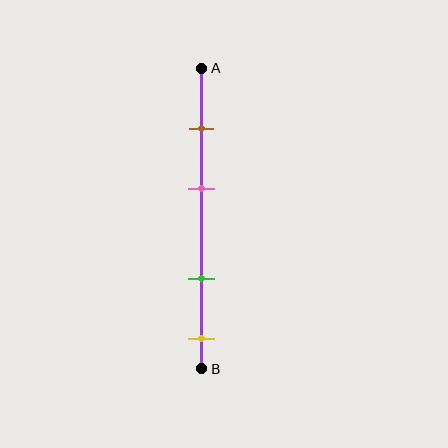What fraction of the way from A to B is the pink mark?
The pink mark is approximately 40% (0.4) of the way from A to B.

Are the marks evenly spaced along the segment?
No, the marks are not evenly spaced.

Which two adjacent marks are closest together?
The brown and pink marks are the closest adjacent pair.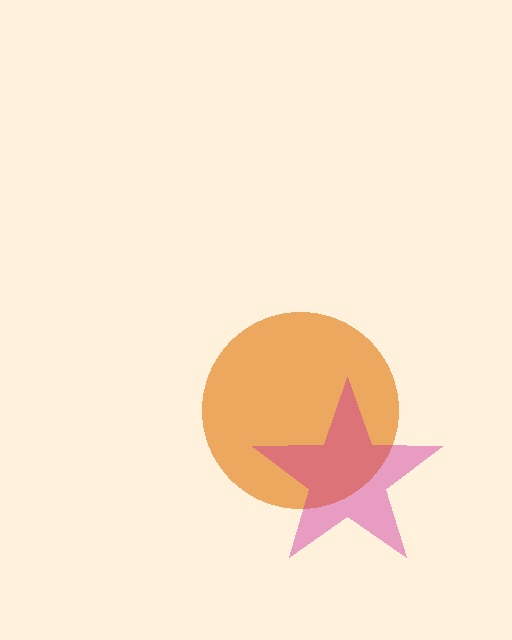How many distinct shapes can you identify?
There are 2 distinct shapes: an orange circle, a magenta star.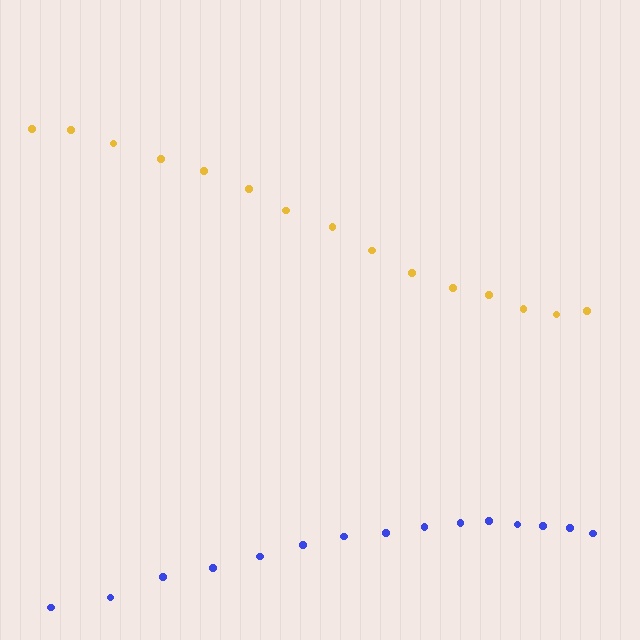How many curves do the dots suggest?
There are 2 distinct paths.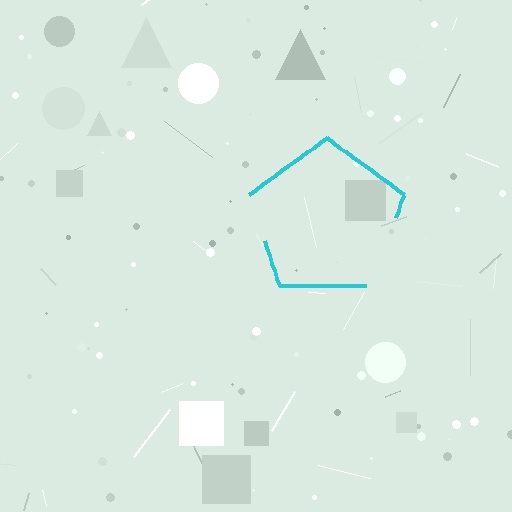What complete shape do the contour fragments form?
The contour fragments form a pentagon.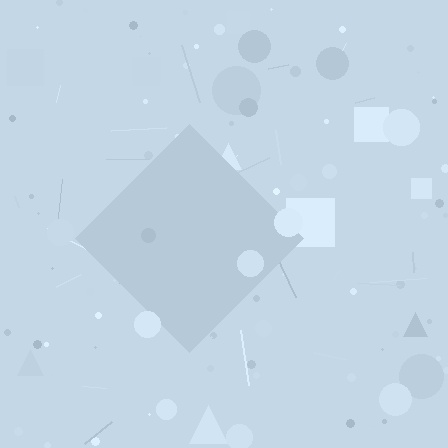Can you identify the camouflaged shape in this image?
The camouflaged shape is a diamond.